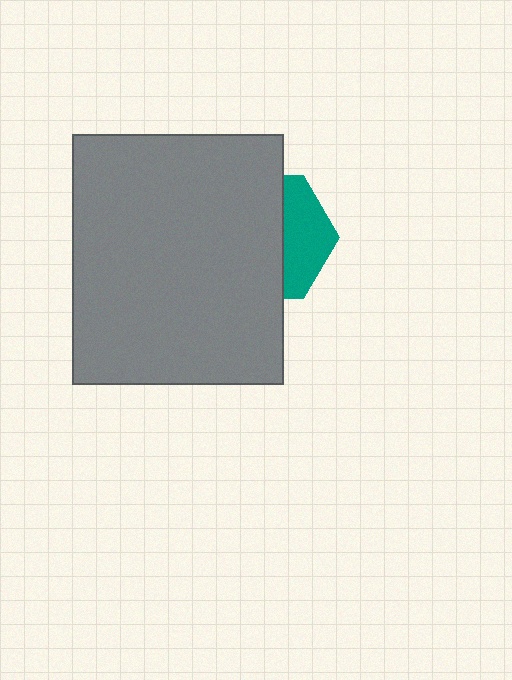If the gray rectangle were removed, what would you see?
You would see the complete teal hexagon.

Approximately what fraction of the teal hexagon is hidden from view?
Roughly 64% of the teal hexagon is hidden behind the gray rectangle.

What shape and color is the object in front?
The object in front is a gray rectangle.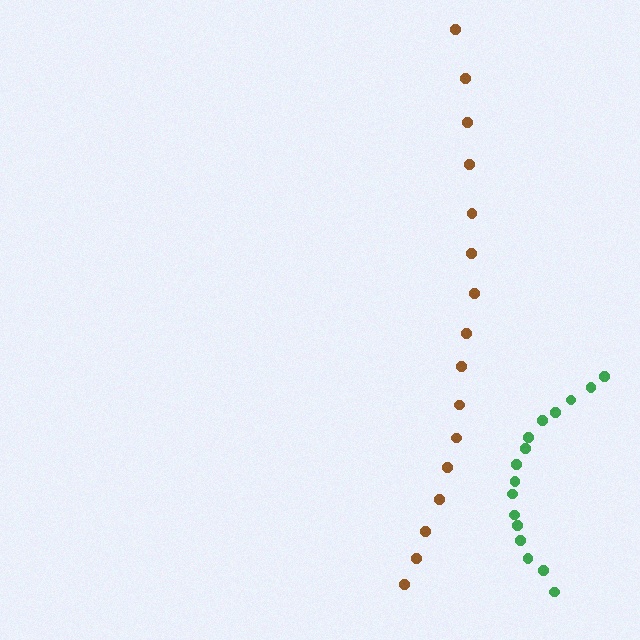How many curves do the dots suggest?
There are 2 distinct paths.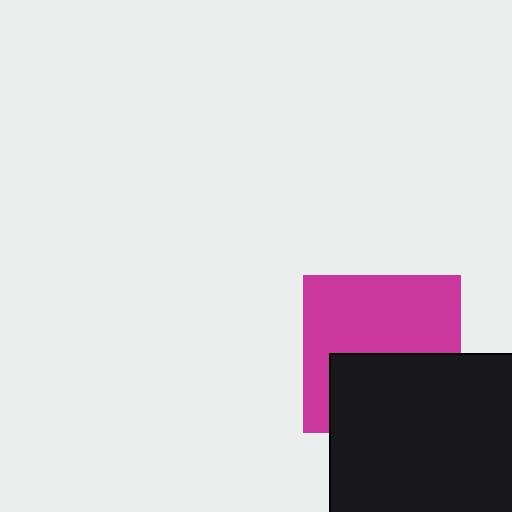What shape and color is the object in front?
The object in front is a black rectangle.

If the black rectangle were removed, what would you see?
You would see the complete magenta square.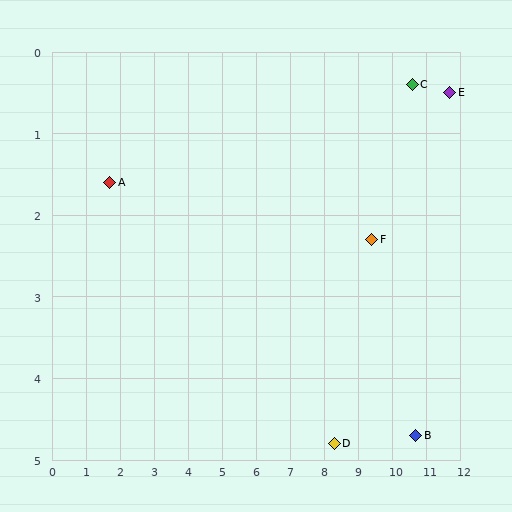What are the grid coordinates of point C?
Point C is at approximately (10.6, 0.4).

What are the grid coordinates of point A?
Point A is at approximately (1.7, 1.6).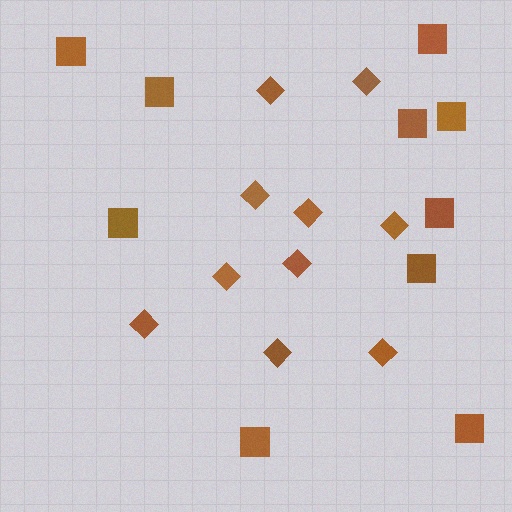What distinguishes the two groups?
There are 2 groups: one group of diamonds (10) and one group of squares (10).